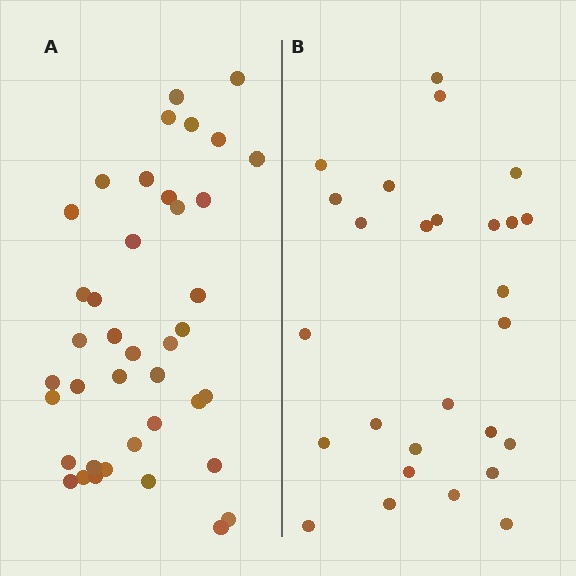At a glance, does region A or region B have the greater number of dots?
Region A (the left region) has more dots.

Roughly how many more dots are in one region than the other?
Region A has approximately 15 more dots than region B.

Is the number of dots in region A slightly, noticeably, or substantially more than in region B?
Region A has substantially more. The ratio is roughly 1.5 to 1.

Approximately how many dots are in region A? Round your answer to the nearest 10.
About 40 dots.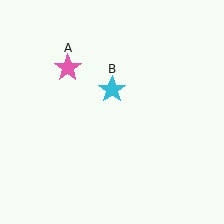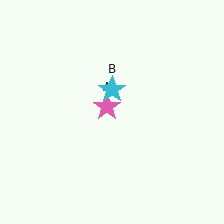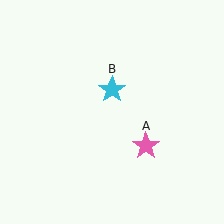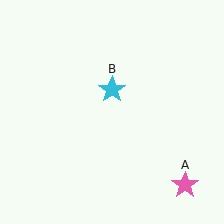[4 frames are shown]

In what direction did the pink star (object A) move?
The pink star (object A) moved down and to the right.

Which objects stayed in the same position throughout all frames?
Cyan star (object B) remained stationary.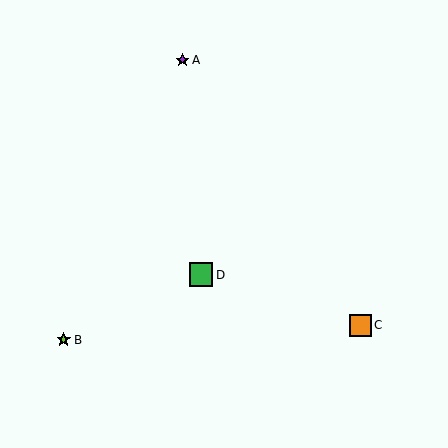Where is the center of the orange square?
The center of the orange square is at (360, 325).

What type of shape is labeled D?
Shape D is a green square.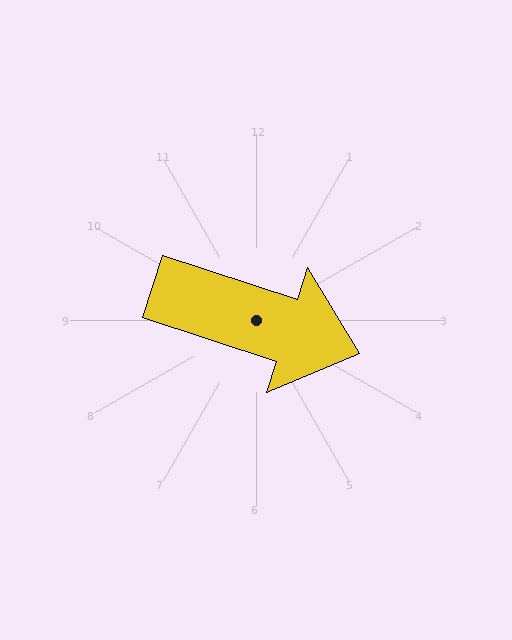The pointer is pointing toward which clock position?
Roughly 4 o'clock.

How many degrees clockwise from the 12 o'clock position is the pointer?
Approximately 108 degrees.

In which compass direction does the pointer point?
East.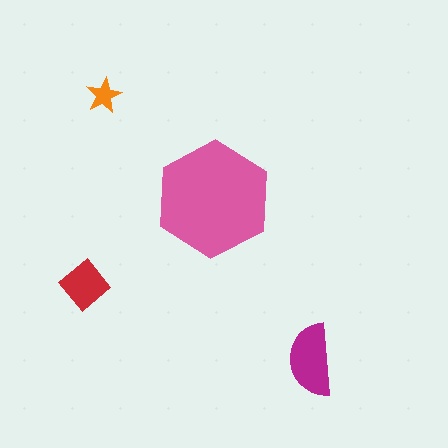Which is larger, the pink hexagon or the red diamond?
The pink hexagon.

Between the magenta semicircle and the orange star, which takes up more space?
The magenta semicircle.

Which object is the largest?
The pink hexagon.